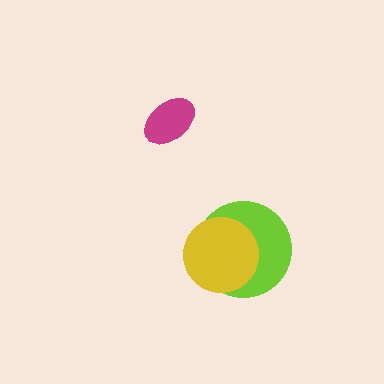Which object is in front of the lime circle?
The yellow circle is in front of the lime circle.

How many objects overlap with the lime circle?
1 object overlaps with the lime circle.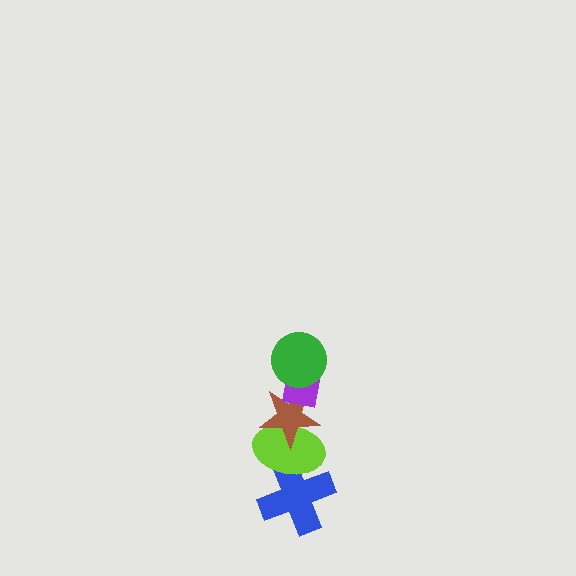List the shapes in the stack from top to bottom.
From top to bottom: the green circle, the purple rectangle, the brown star, the lime ellipse, the blue cross.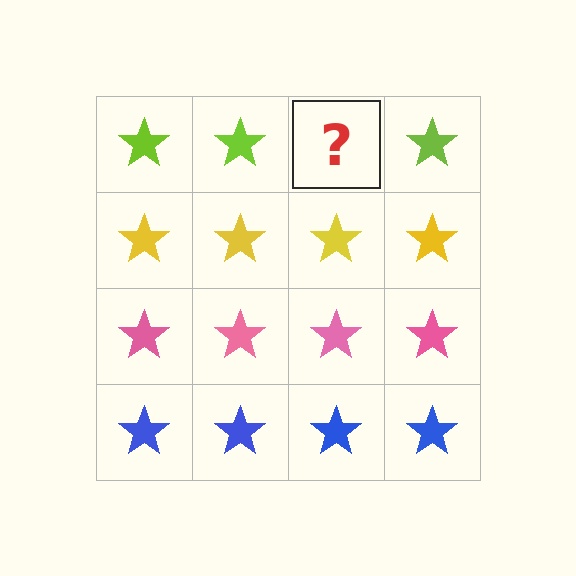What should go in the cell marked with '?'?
The missing cell should contain a lime star.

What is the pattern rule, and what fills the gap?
The rule is that each row has a consistent color. The gap should be filled with a lime star.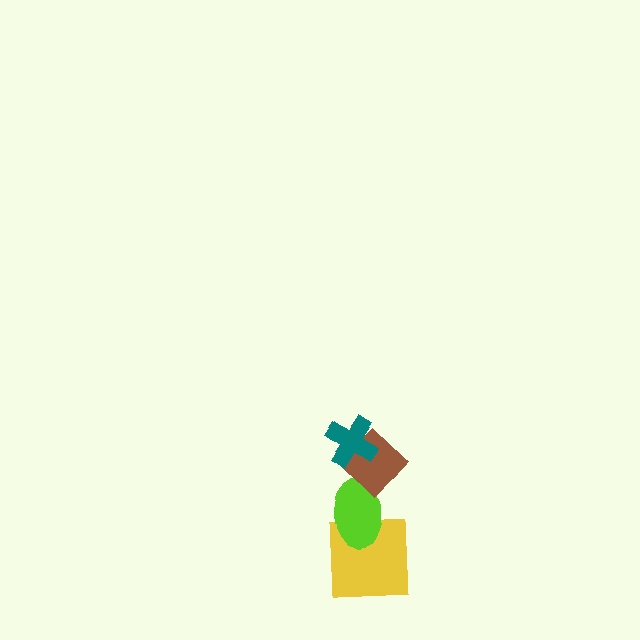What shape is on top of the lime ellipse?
The brown diamond is on top of the lime ellipse.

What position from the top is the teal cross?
The teal cross is 1st from the top.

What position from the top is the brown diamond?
The brown diamond is 2nd from the top.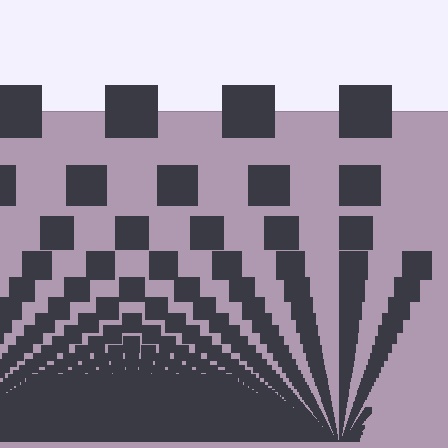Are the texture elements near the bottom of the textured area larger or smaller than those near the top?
Smaller. The gradient is inverted — elements near the bottom are smaller and denser.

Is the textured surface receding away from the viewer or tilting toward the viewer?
The surface appears to tilt toward the viewer. Texture elements get larger and sparser toward the top.